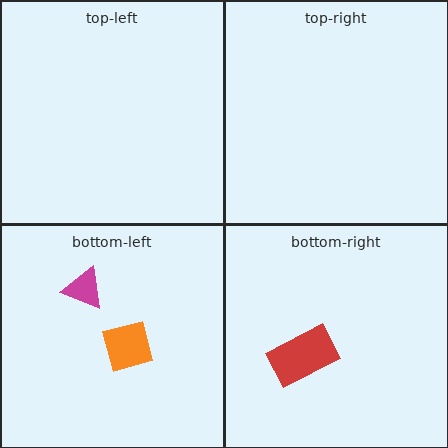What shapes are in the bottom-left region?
The orange square, the magenta triangle.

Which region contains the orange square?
The bottom-left region.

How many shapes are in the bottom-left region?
2.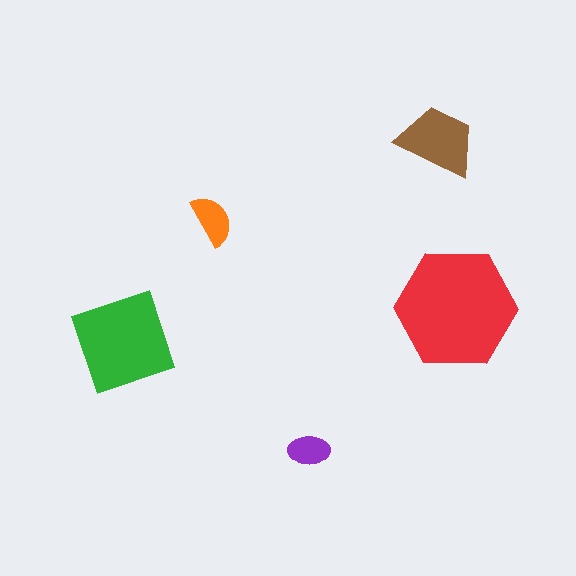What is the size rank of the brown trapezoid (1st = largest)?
3rd.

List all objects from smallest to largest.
The purple ellipse, the orange semicircle, the brown trapezoid, the green square, the red hexagon.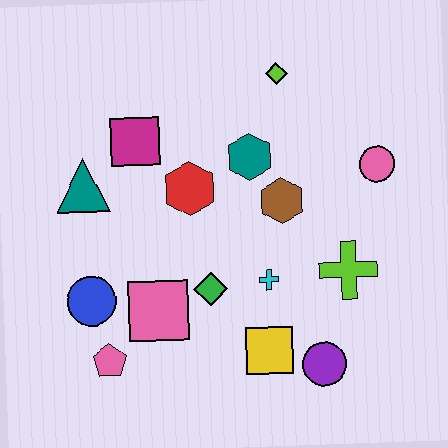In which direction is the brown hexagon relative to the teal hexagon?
The brown hexagon is below the teal hexagon.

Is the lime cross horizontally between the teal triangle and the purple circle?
No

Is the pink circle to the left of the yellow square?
No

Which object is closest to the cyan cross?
The green diamond is closest to the cyan cross.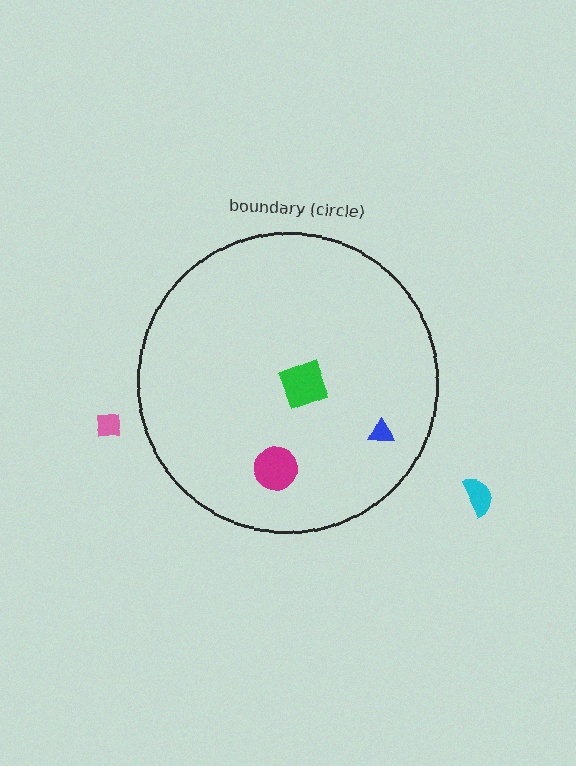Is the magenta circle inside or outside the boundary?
Inside.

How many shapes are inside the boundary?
3 inside, 2 outside.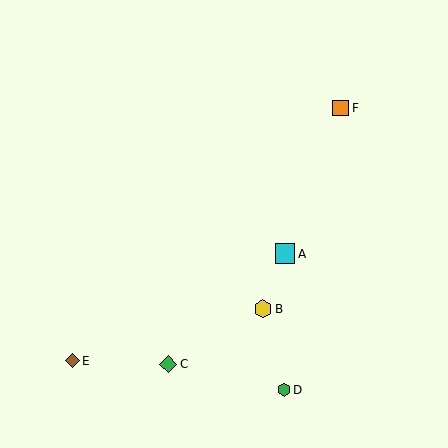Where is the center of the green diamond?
The center of the green diamond is at (168, 364).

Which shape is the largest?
The cyan square (labeled A) is the largest.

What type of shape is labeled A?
Shape A is a cyan square.